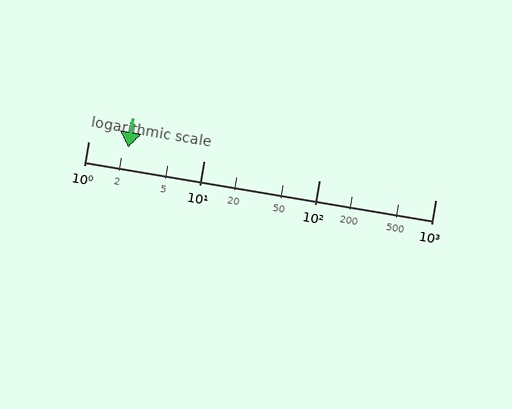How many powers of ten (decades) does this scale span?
The scale spans 3 decades, from 1 to 1000.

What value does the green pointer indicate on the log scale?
The pointer indicates approximately 2.2.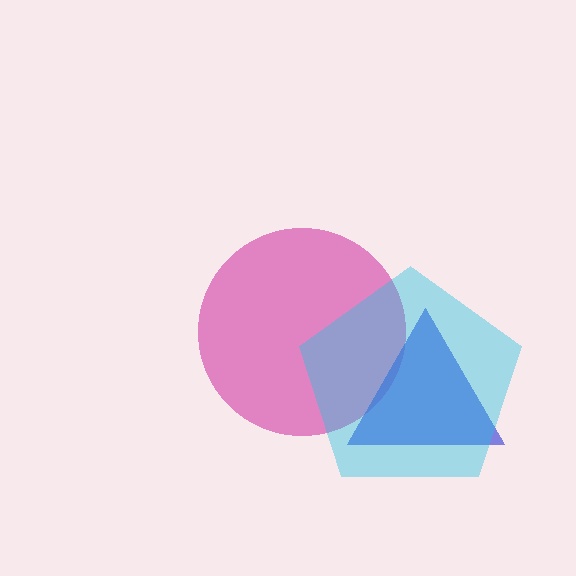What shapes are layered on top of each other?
The layered shapes are: a magenta circle, a blue triangle, a cyan pentagon.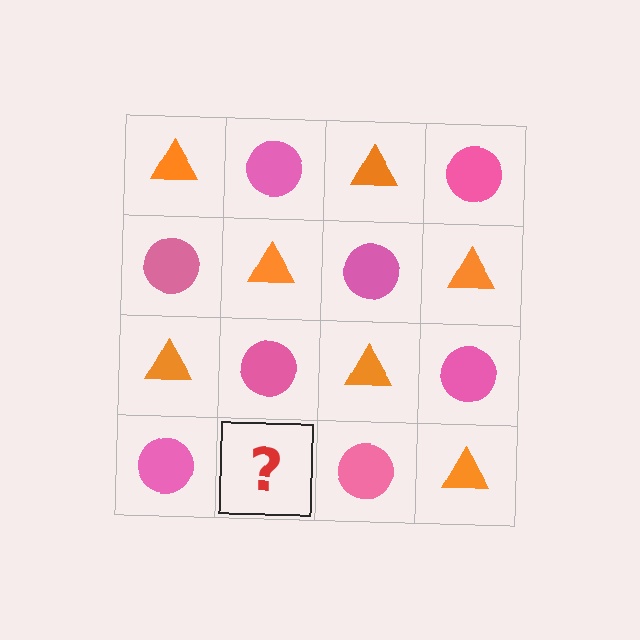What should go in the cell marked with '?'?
The missing cell should contain an orange triangle.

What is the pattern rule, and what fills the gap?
The rule is that it alternates orange triangle and pink circle in a checkerboard pattern. The gap should be filled with an orange triangle.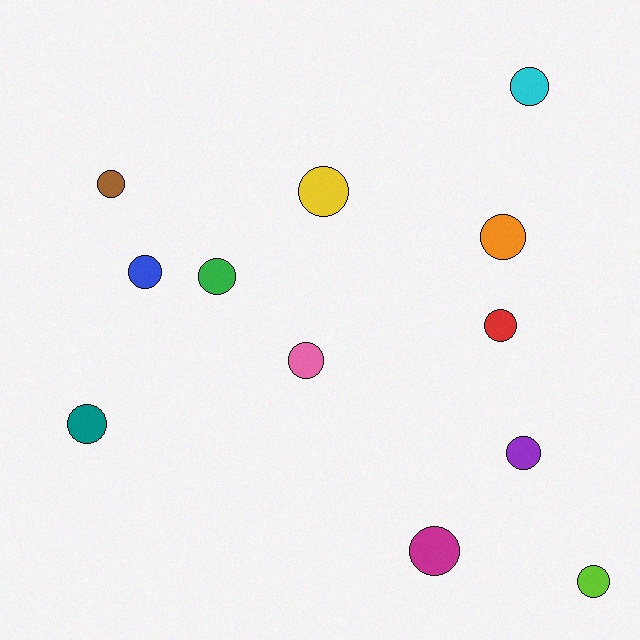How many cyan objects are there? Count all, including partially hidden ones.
There is 1 cyan object.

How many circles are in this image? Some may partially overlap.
There are 12 circles.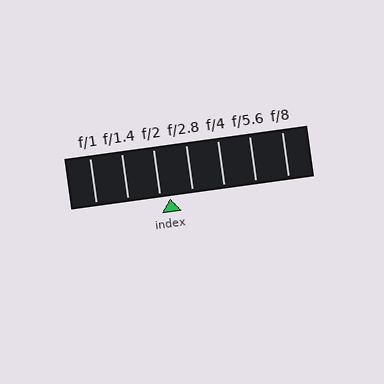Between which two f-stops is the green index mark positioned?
The index mark is between f/2 and f/2.8.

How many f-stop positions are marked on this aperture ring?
There are 7 f-stop positions marked.